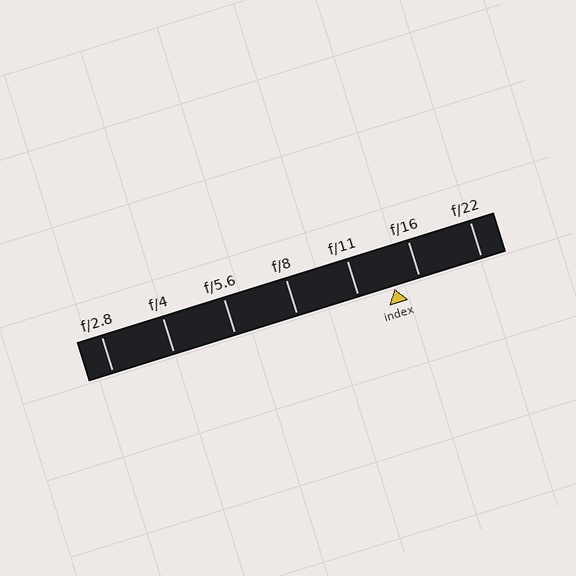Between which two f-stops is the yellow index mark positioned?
The index mark is between f/11 and f/16.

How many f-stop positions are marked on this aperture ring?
There are 7 f-stop positions marked.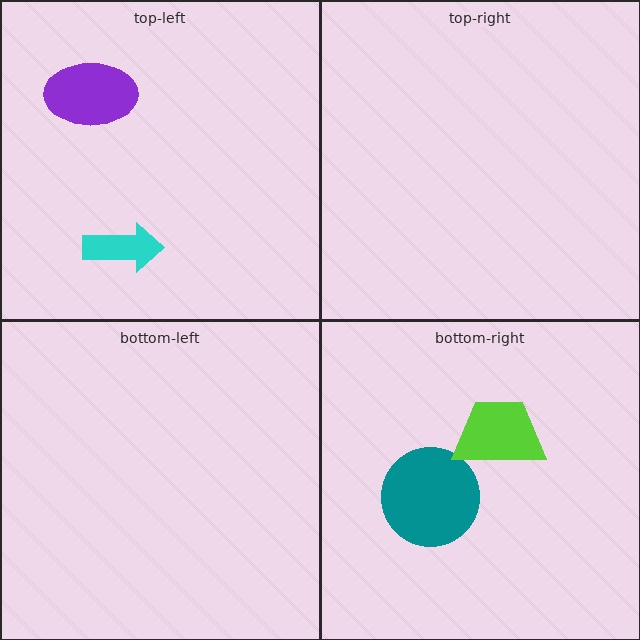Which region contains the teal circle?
The bottom-right region.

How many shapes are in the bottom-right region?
2.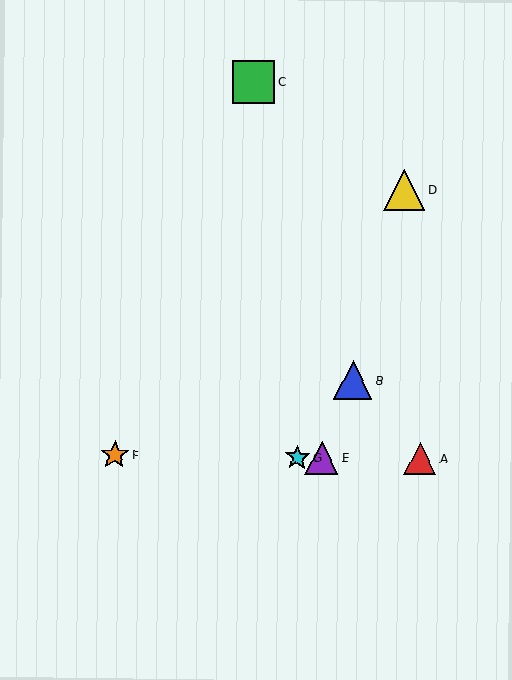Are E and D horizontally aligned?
No, E is at y≈458 and D is at y≈190.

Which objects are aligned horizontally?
Objects A, E, F, G are aligned horizontally.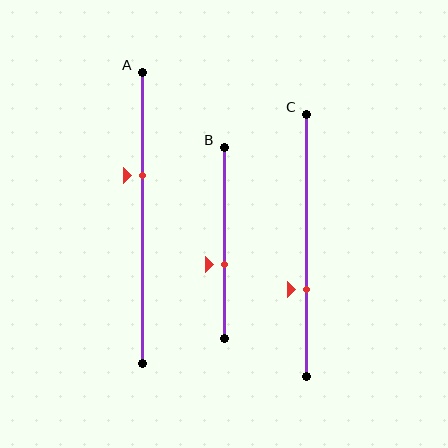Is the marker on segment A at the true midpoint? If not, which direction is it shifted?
No, the marker on segment A is shifted upward by about 15% of the segment length.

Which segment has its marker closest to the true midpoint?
Segment B has its marker closest to the true midpoint.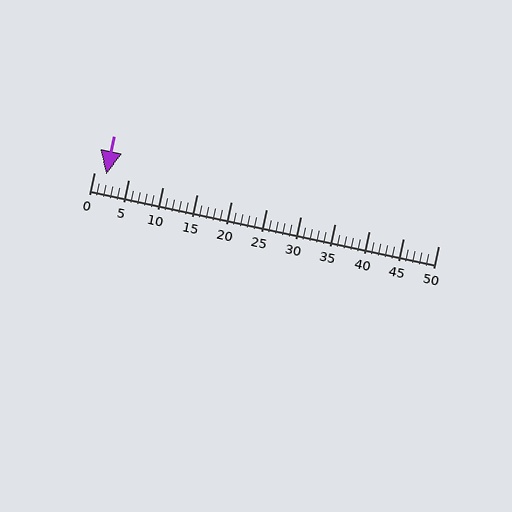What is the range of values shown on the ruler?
The ruler shows values from 0 to 50.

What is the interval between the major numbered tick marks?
The major tick marks are spaced 5 units apart.